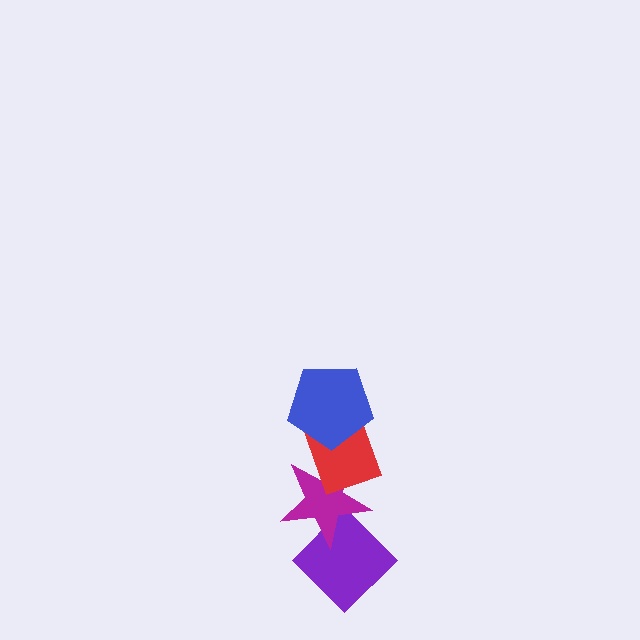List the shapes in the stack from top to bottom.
From top to bottom: the blue pentagon, the red rectangle, the magenta star, the purple diamond.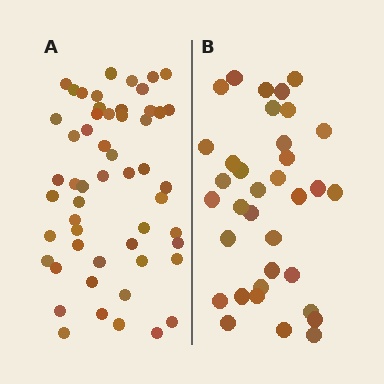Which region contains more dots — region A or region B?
Region A (the left region) has more dots.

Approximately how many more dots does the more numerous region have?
Region A has approximately 20 more dots than region B.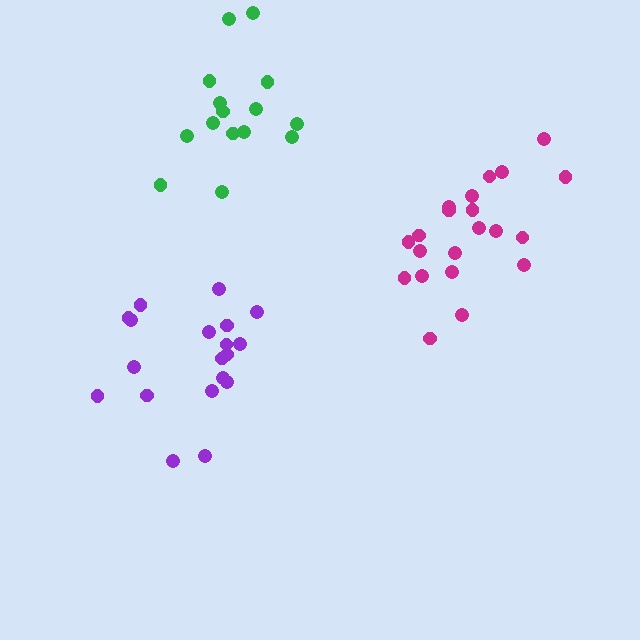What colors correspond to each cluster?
The clusters are colored: purple, green, magenta.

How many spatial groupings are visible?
There are 3 spatial groupings.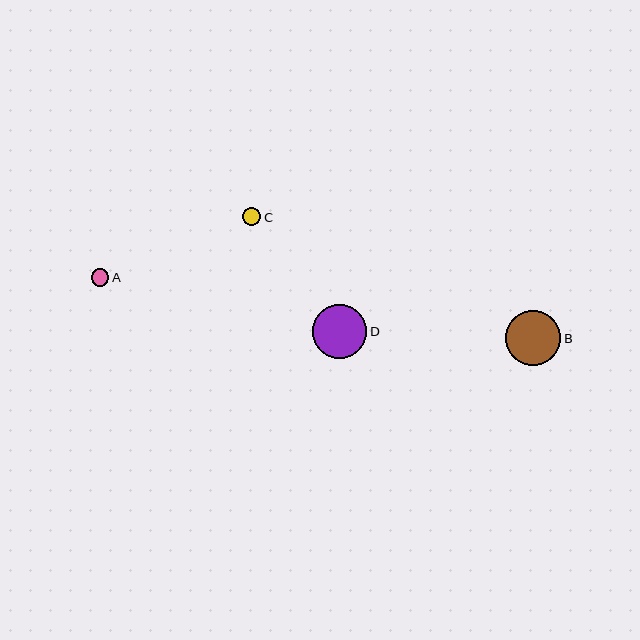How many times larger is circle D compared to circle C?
Circle D is approximately 2.9 times the size of circle C.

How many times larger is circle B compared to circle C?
Circle B is approximately 3.0 times the size of circle C.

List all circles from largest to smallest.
From largest to smallest: B, D, C, A.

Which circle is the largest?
Circle B is the largest with a size of approximately 55 pixels.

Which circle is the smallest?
Circle A is the smallest with a size of approximately 17 pixels.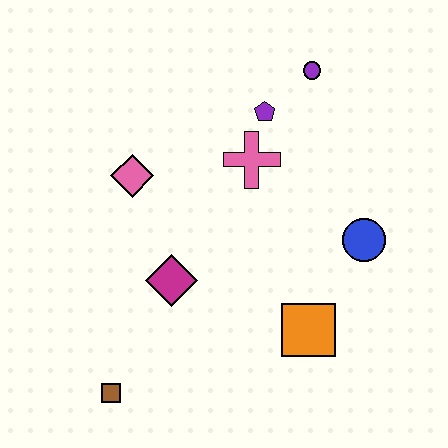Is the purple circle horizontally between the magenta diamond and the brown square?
No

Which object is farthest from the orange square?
The purple circle is farthest from the orange square.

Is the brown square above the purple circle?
No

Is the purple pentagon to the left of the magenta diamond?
No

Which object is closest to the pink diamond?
The magenta diamond is closest to the pink diamond.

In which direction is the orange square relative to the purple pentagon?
The orange square is below the purple pentagon.